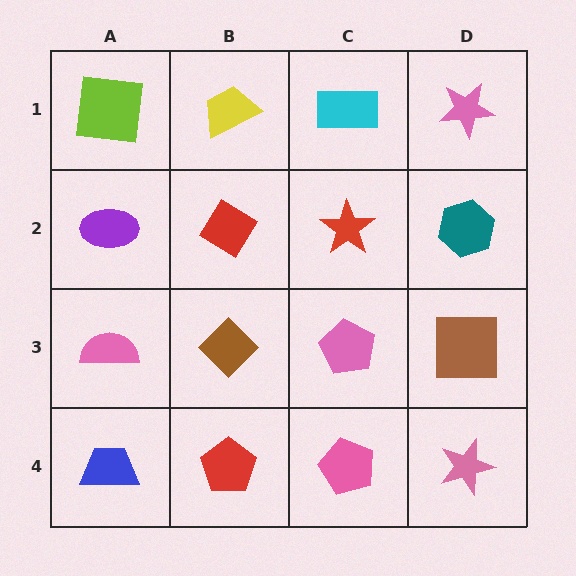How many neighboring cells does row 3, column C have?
4.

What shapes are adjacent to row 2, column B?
A yellow trapezoid (row 1, column B), a brown diamond (row 3, column B), a purple ellipse (row 2, column A), a red star (row 2, column C).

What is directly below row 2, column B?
A brown diamond.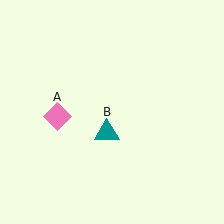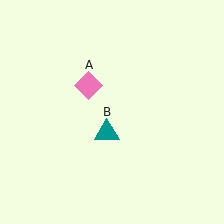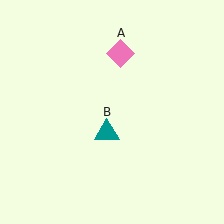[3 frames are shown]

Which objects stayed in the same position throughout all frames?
Teal triangle (object B) remained stationary.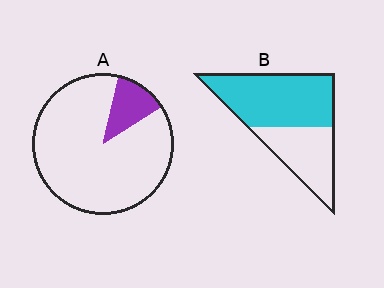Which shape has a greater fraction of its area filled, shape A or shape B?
Shape B.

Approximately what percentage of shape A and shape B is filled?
A is approximately 15% and B is approximately 60%.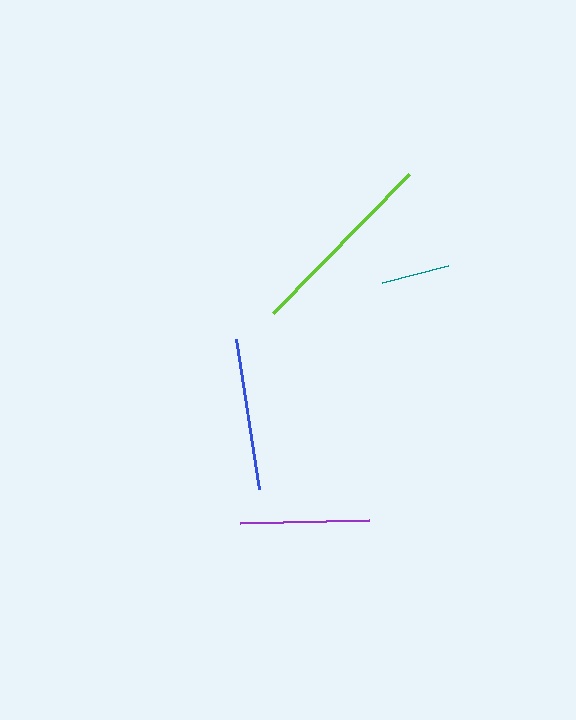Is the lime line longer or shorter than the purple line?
The lime line is longer than the purple line.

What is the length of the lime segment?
The lime segment is approximately 194 pixels long.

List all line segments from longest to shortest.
From longest to shortest: lime, blue, purple, teal.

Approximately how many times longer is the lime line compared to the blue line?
The lime line is approximately 1.3 times the length of the blue line.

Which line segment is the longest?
The lime line is the longest at approximately 194 pixels.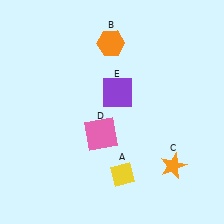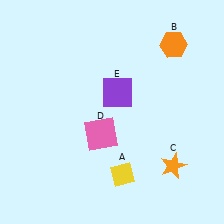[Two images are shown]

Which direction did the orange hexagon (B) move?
The orange hexagon (B) moved right.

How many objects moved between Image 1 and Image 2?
1 object moved between the two images.